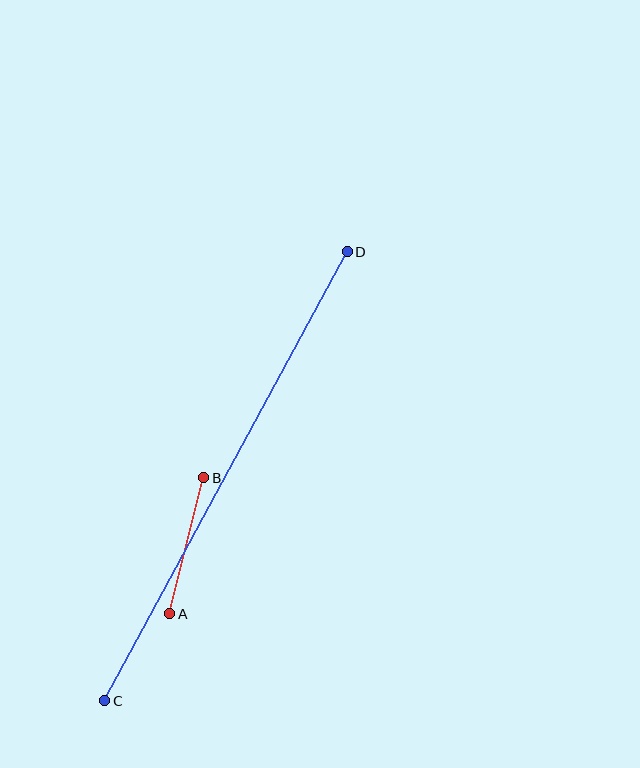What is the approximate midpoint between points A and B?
The midpoint is at approximately (187, 546) pixels.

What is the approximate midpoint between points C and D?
The midpoint is at approximately (226, 476) pixels.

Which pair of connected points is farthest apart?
Points C and D are farthest apart.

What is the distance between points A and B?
The distance is approximately 140 pixels.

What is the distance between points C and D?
The distance is approximately 511 pixels.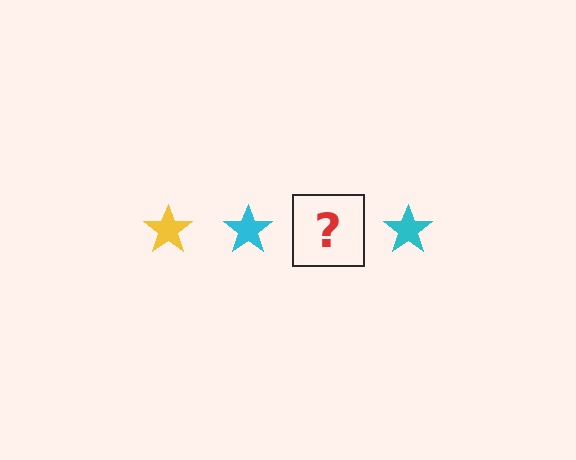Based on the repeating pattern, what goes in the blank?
The blank should be a yellow star.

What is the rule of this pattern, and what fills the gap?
The rule is that the pattern cycles through yellow, cyan stars. The gap should be filled with a yellow star.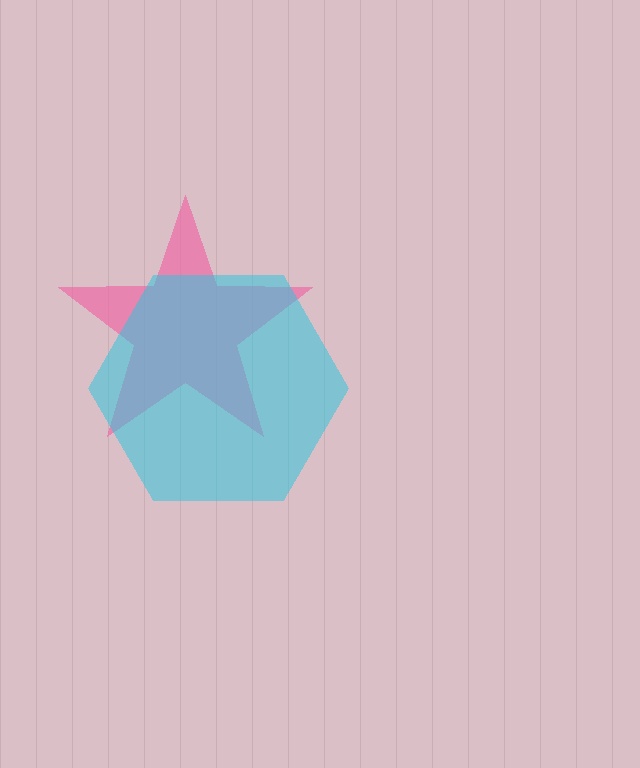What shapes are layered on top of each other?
The layered shapes are: a pink star, a cyan hexagon.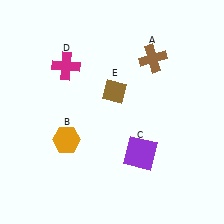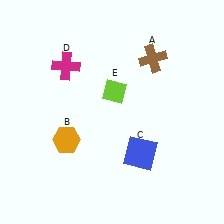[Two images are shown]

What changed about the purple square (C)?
In Image 1, C is purple. In Image 2, it changed to blue.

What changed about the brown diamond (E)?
In Image 1, E is brown. In Image 2, it changed to lime.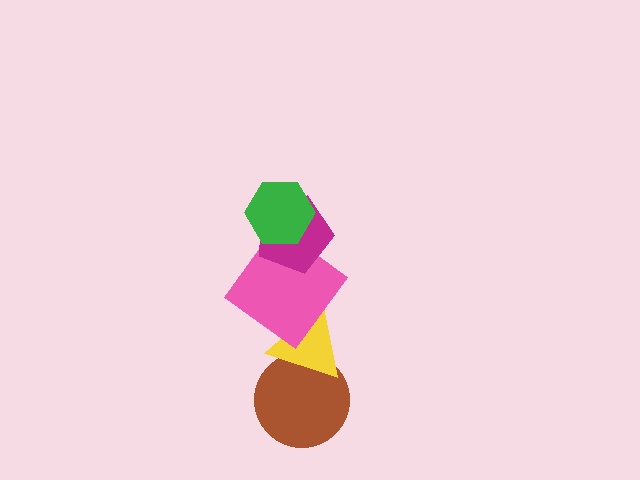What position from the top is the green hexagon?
The green hexagon is 1st from the top.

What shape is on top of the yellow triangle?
The pink diamond is on top of the yellow triangle.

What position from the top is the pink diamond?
The pink diamond is 3rd from the top.